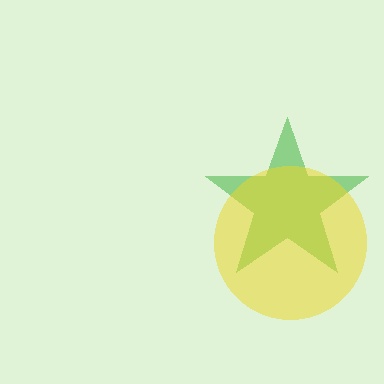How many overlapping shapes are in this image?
There are 2 overlapping shapes in the image.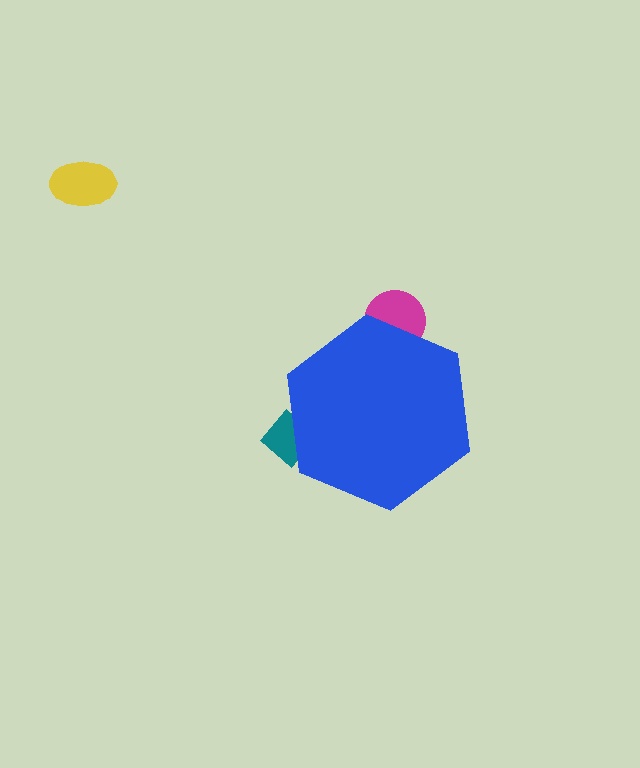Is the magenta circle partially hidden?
Yes, the magenta circle is partially hidden behind the blue hexagon.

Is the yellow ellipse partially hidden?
No, the yellow ellipse is fully visible.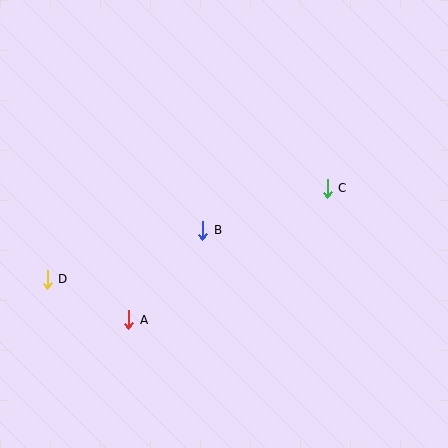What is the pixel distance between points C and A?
The distance between C and A is 238 pixels.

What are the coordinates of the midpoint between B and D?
The midpoint between B and D is at (125, 255).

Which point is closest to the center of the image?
Point B at (203, 230) is closest to the center.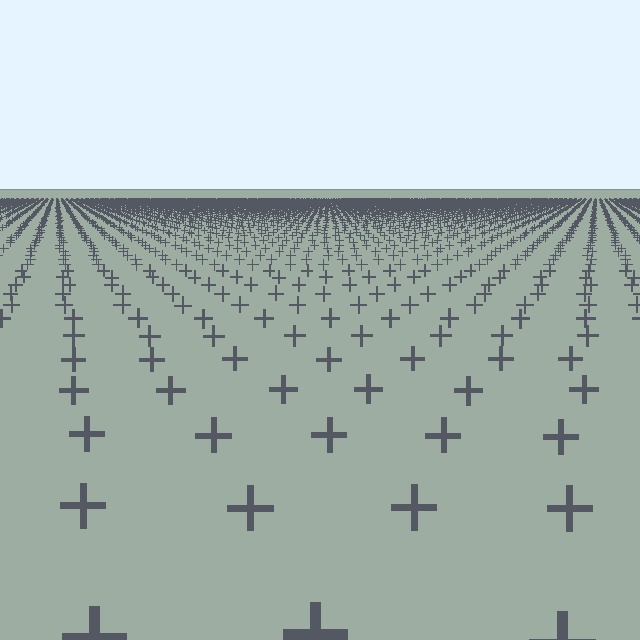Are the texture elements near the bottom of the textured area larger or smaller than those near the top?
Larger. Near the bottom, elements are closer to the viewer and appear at a bigger on-screen size.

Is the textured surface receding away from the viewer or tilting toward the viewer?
The surface is receding away from the viewer. Texture elements get smaller and denser toward the top.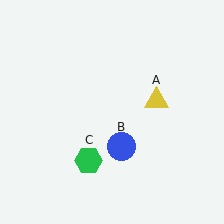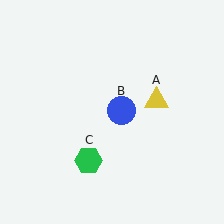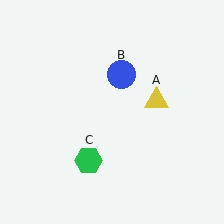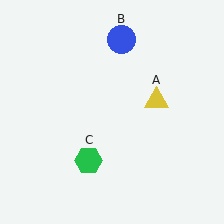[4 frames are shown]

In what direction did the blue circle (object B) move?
The blue circle (object B) moved up.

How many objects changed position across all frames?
1 object changed position: blue circle (object B).